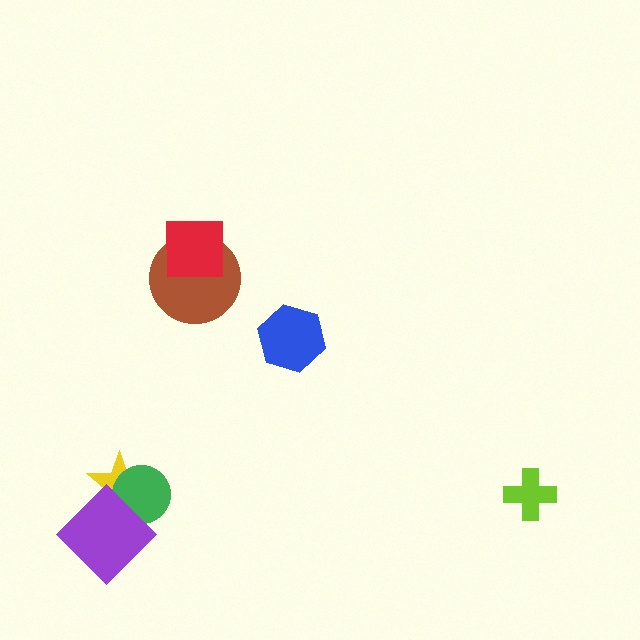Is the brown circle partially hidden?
Yes, it is partially covered by another shape.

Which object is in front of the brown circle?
The red square is in front of the brown circle.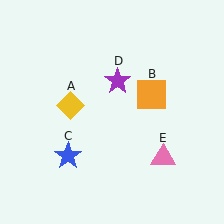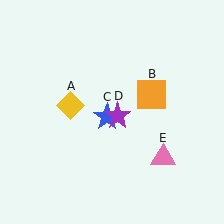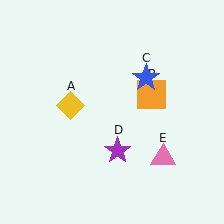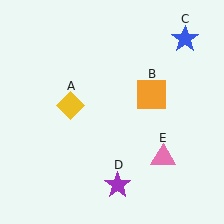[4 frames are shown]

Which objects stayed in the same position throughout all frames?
Yellow diamond (object A) and orange square (object B) and pink triangle (object E) remained stationary.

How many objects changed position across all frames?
2 objects changed position: blue star (object C), purple star (object D).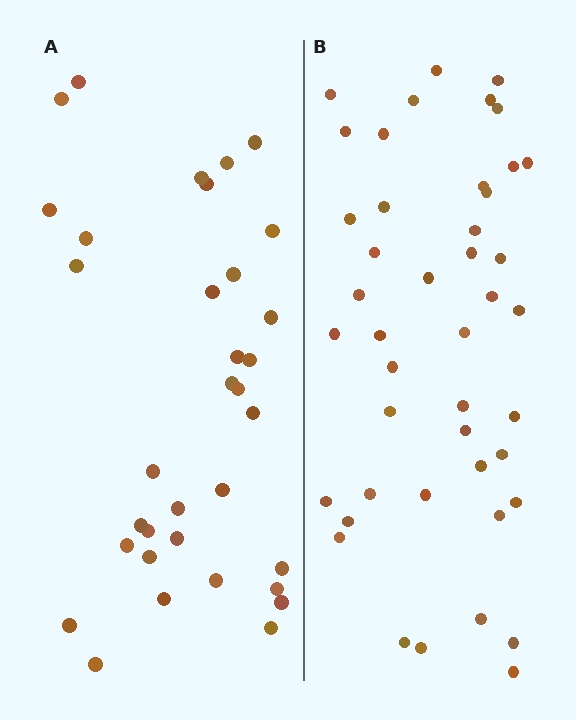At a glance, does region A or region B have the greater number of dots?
Region B (the right region) has more dots.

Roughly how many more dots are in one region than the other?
Region B has roughly 10 or so more dots than region A.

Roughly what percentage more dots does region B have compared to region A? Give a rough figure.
About 30% more.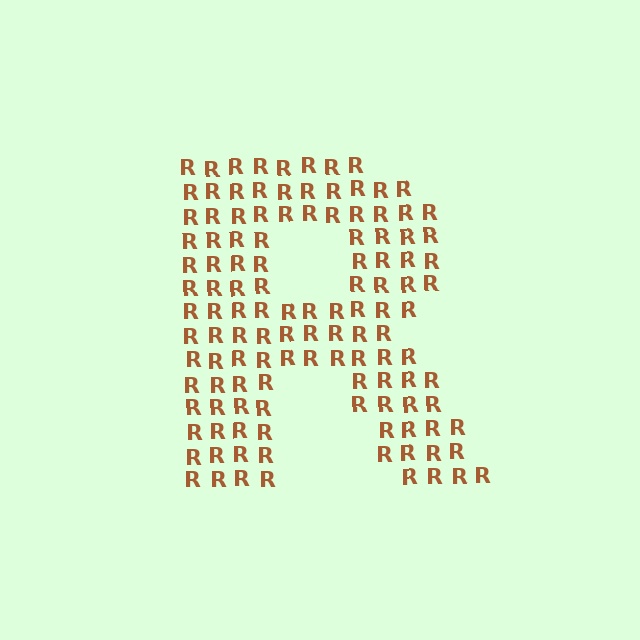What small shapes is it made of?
It is made of small letter R's.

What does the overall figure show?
The overall figure shows the letter R.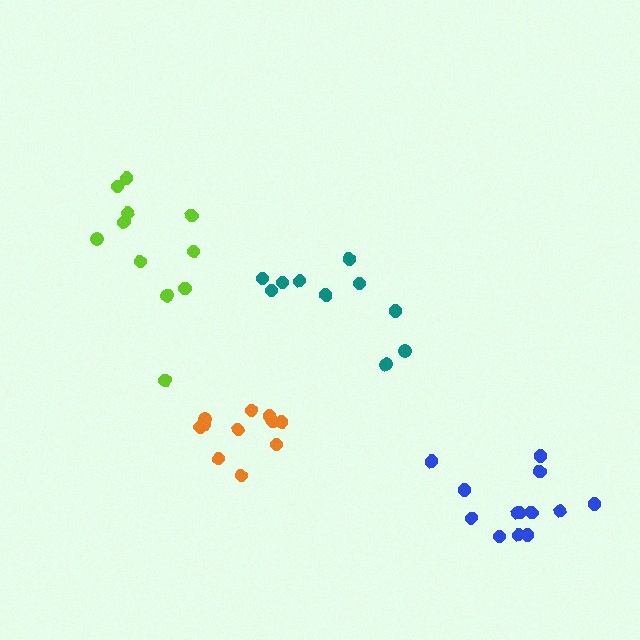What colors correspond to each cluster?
The clusters are colored: blue, lime, teal, orange.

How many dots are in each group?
Group 1: 13 dots, Group 2: 11 dots, Group 3: 10 dots, Group 4: 12 dots (46 total).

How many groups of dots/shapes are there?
There are 4 groups.